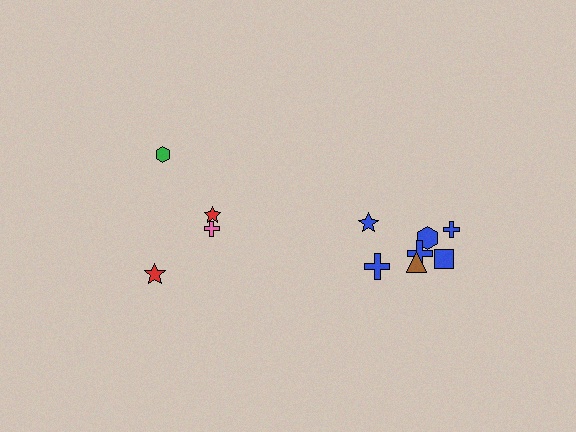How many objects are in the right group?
There are 7 objects.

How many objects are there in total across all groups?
There are 11 objects.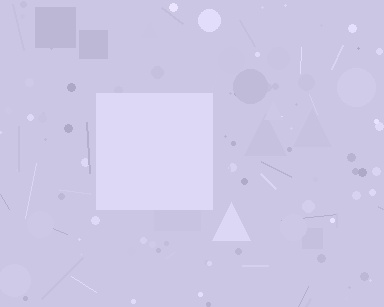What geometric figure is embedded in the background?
A square is embedded in the background.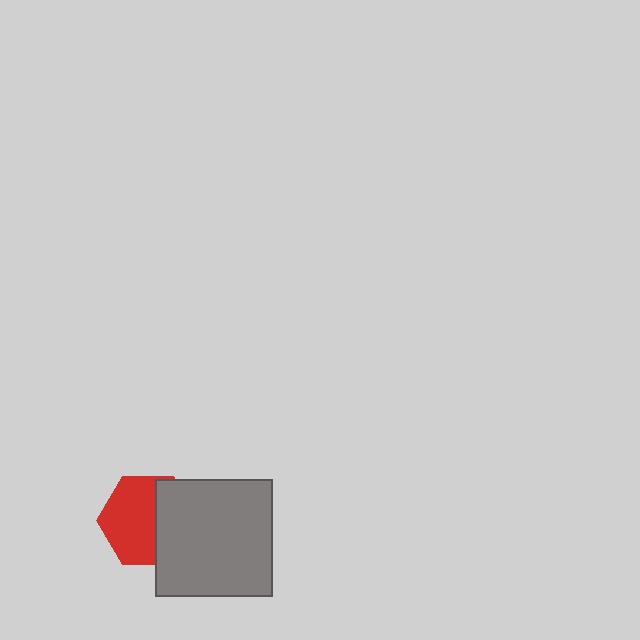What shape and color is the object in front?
The object in front is a gray square.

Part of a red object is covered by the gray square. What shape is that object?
It is a hexagon.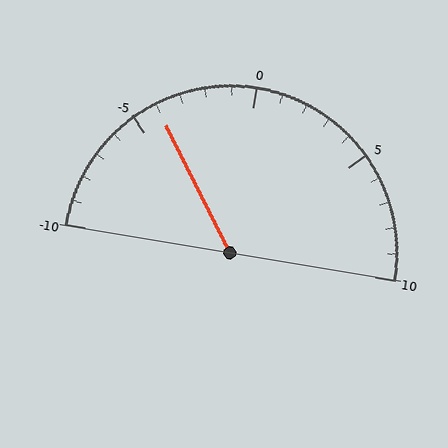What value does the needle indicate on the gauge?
The needle indicates approximately -4.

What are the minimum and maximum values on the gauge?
The gauge ranges from -10 to 10.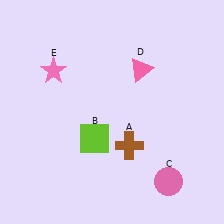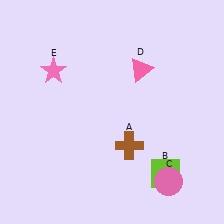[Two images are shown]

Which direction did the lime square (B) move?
The lime square (B) moved right.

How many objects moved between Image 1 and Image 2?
1 object moved between the two images.